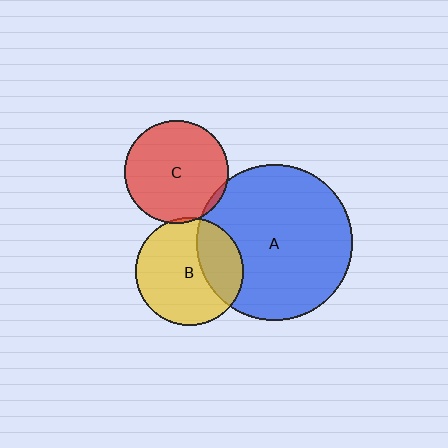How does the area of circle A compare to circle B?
Approximately 2.1 times.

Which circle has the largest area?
Circle A (blue).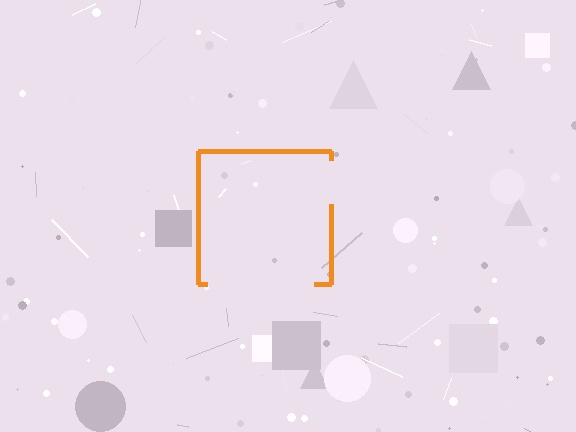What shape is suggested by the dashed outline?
The dashed outline suggests a square.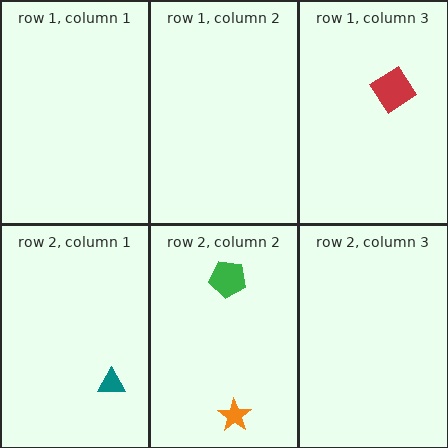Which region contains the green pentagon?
The row 2, column 2 region.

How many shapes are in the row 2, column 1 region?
1.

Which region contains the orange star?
The row 2, column 2 region.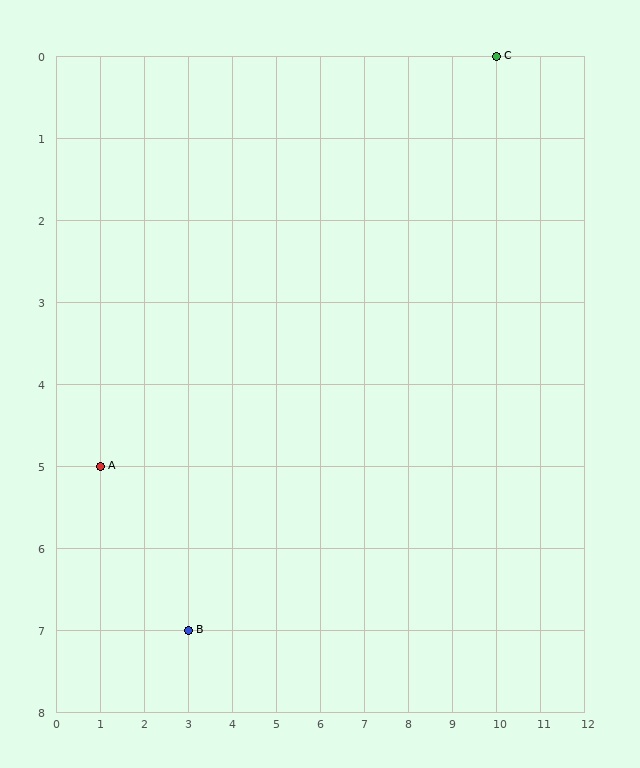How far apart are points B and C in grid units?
Points B and C are 7 columns and 7 rows apart (about 9.9 grid units diagonally).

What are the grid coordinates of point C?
Point C is at grid coordinates (10, 0).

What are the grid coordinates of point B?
Point B is at grid coordinates (3, 7).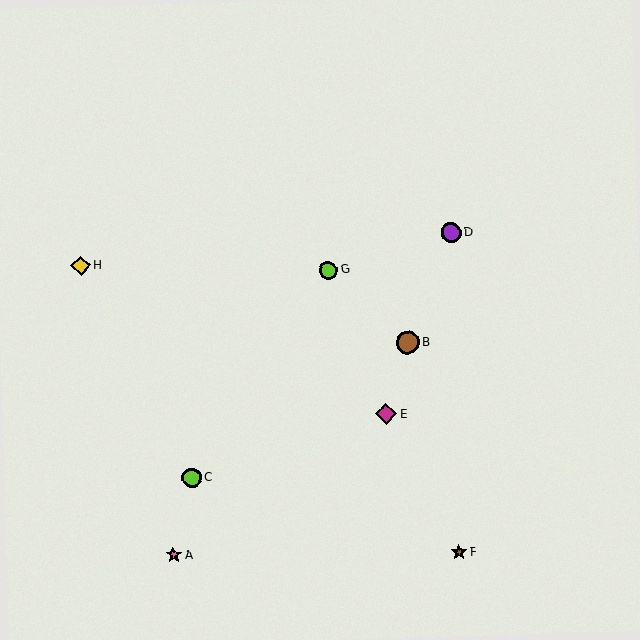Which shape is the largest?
The brown circle (labeled B) is the largest.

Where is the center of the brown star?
The center of the brown star is at (459, 552).